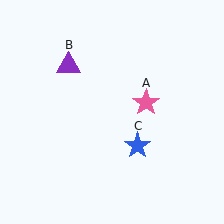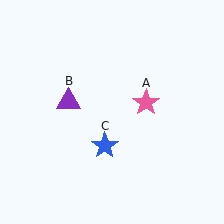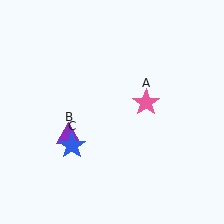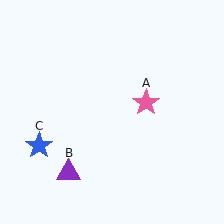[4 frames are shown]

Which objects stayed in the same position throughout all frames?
Pink star (object A) remained stationary.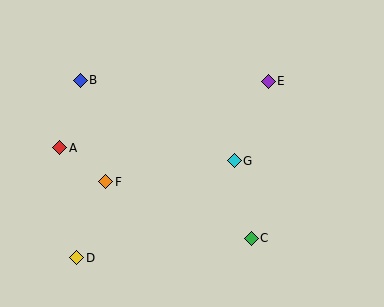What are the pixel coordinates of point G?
Point G is at (234, 161).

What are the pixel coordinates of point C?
Point C is at (251, 238).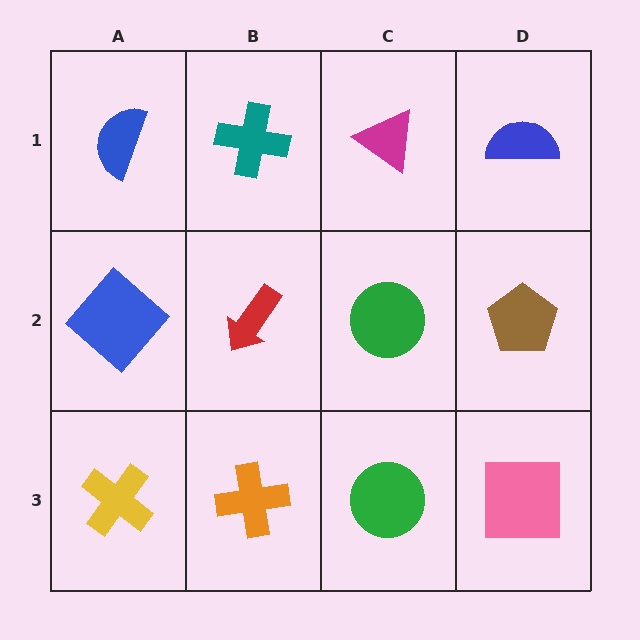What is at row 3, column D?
A pink square.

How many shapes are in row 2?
4 shapes.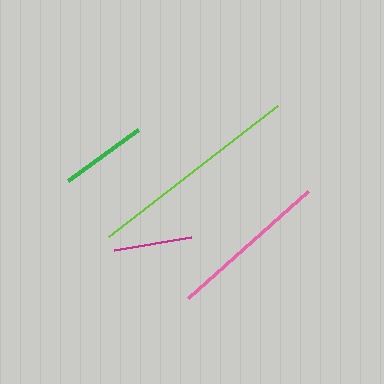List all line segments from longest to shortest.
From longest to shortest: lime, pink, green, magenta.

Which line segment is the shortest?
The magenta line is the shortest at approximately 79 pixels.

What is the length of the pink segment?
The pink segment is approximately 160 pixels long.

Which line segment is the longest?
The lime line is the longest at approximately 214 pixels.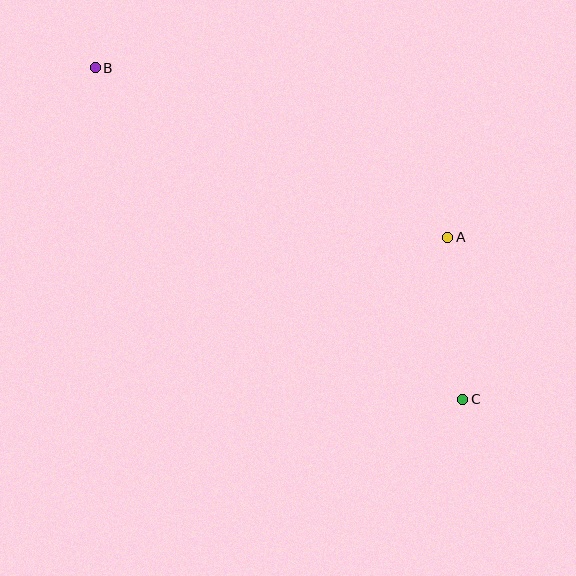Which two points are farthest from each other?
Points B and C are farthest from each other.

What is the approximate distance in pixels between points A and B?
The distance between A and B is approximately 391 pixels.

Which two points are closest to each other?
Points A and C are closest to each other.